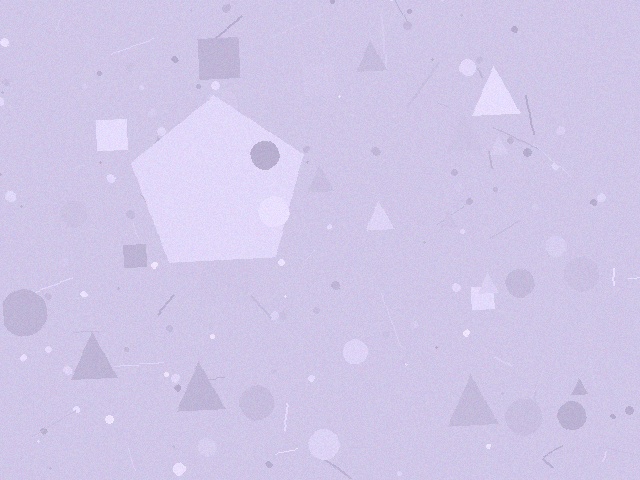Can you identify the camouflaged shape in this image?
The camouflaged shape is a pentagon.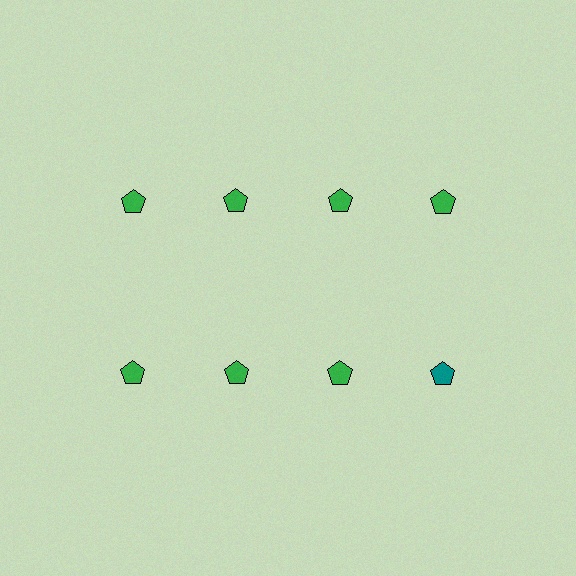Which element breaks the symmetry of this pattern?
The teal pentagon in the second row, second from right column breaks the symmetry. All other shapes are green pentagons.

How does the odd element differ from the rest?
It has a different color: teal instead of green.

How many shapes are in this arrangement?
There are 8 shapes arranged in a grid pattern.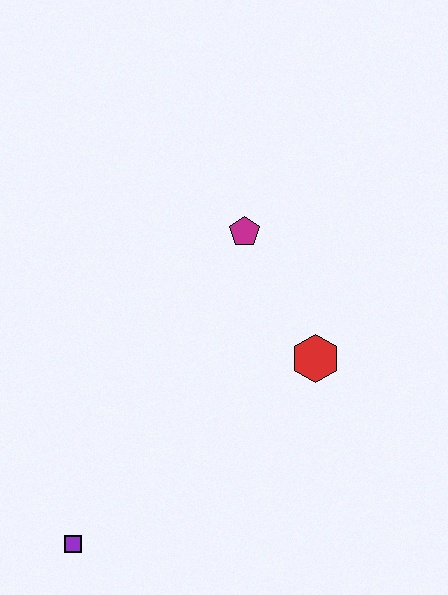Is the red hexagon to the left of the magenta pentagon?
No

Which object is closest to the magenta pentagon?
The red hexagon is closest to the magenta pentagon.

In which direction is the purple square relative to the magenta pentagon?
The purple square is below the magenta pentagon.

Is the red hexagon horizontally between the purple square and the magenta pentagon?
No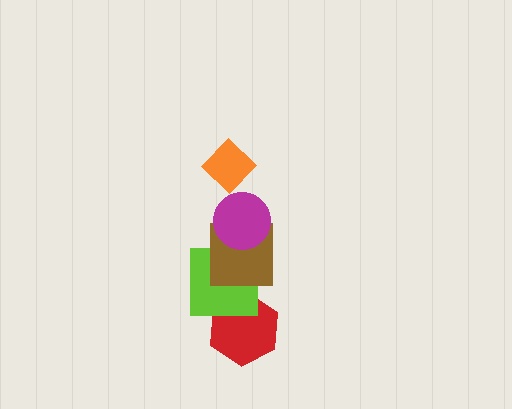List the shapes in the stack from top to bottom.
From top to bottom: the orange diamond, the magenta circle, the brown square, the lime square, the red hexagon.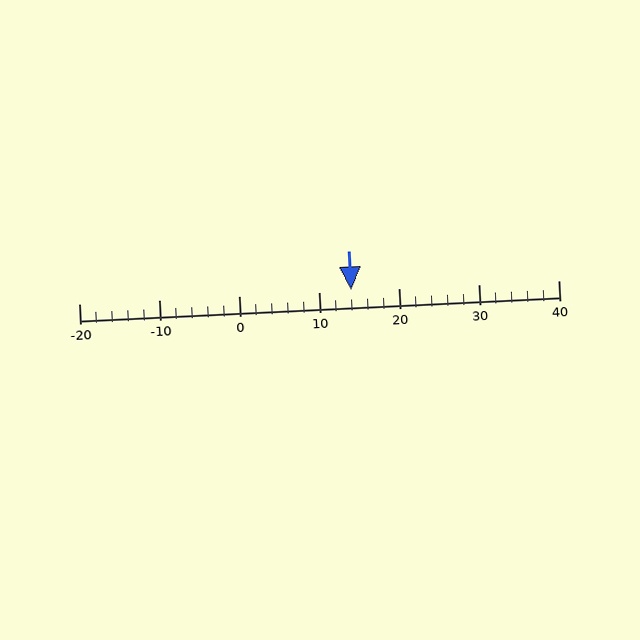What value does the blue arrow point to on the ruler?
The blue arrow points to approximately 14.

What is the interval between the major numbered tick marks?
The major tick marks are spaced 10 units apart.